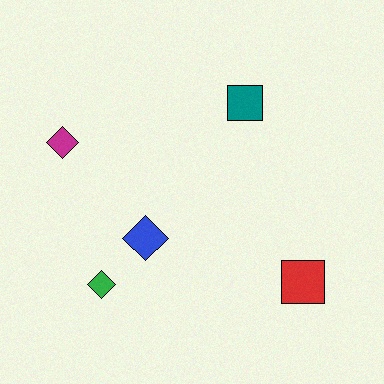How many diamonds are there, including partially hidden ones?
There are 3 diamonds.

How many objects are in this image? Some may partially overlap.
There are 5 objects.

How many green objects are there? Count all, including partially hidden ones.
There is 1 green object.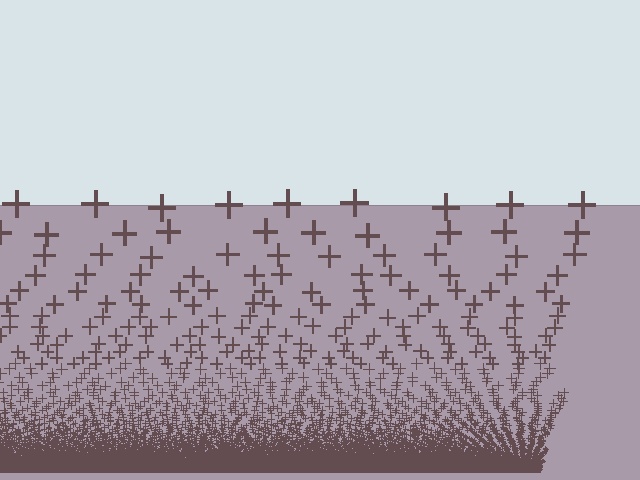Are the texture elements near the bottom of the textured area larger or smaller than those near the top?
Smaller. The gradient is inverted — elements near the bottom are smaller and denser.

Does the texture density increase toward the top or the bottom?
Density increases toward the bottom.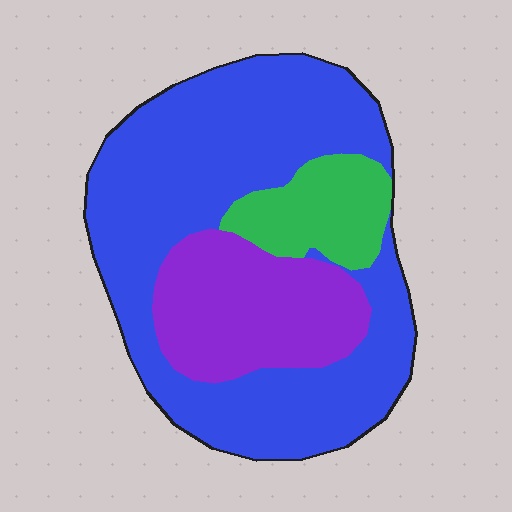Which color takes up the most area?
Blue, at roughly 65%.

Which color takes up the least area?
Green, at roughly 15%.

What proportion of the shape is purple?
Purple takes up about one quarter (1/4) of the shape.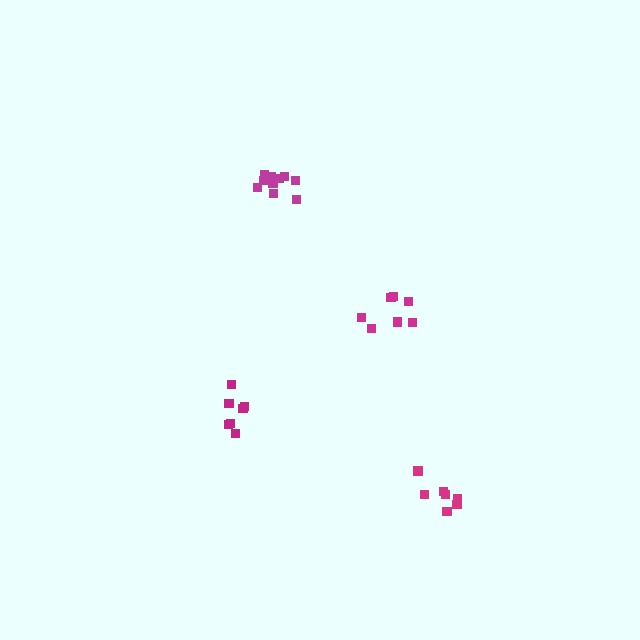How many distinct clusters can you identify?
There are 4 distinct clusters.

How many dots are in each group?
Group 1: 7 dots, Group 2: 7 dots, Group 3: 7 dots, Group 4: 10 dots (31 total).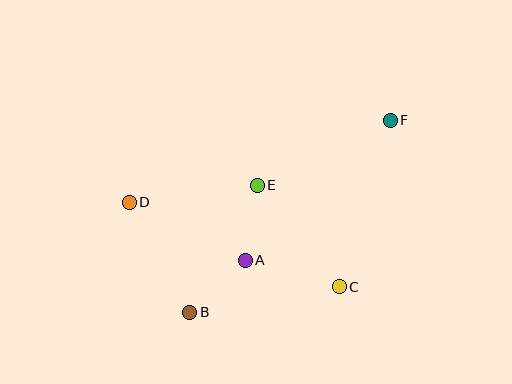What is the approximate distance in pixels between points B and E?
The distance between B and E is approximately 144 pixels.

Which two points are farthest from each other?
Points B and F are farthest from each other.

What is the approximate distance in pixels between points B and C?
The distance between B and C is approximately 151 pixels.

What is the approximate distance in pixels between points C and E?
The distance between C and E is approximately 130 pixels.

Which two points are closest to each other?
Points A and E are closest to each other.